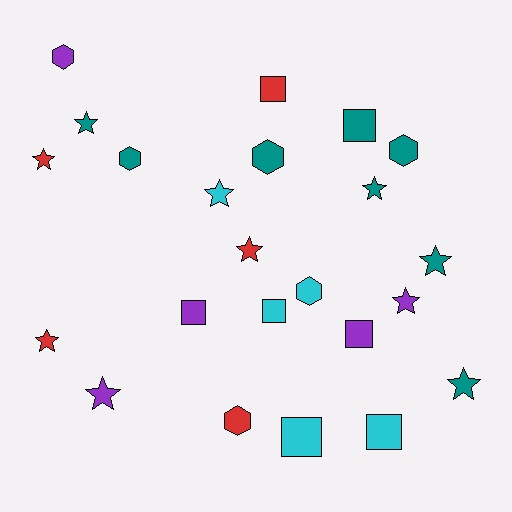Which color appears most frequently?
Teal, with 8 objects.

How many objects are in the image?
There are 23 objects.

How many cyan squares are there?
There are 3 cyan squares.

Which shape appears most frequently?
Star, with 10 objects.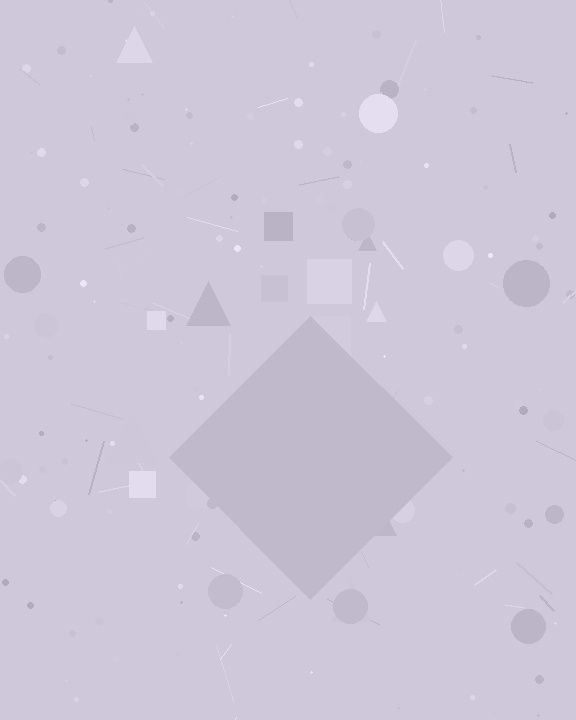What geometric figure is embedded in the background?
A diamond is embedded in the background.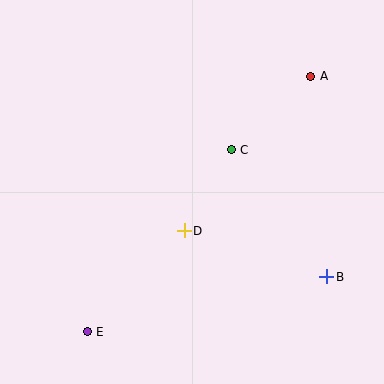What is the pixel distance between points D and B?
The distance between D and B is 150 pixels.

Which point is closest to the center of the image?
Point D at (184, 231) is closest to the center.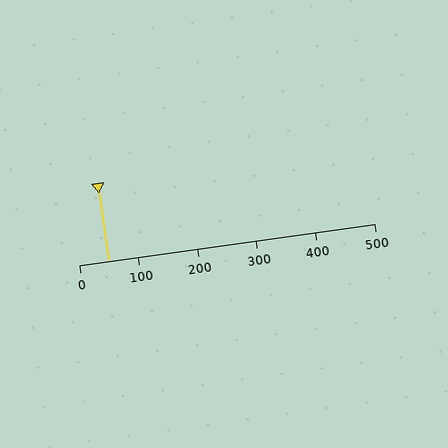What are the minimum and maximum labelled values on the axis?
The axis runs from 0 to 500.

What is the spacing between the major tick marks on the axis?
The major ticks are spaced 100 apart.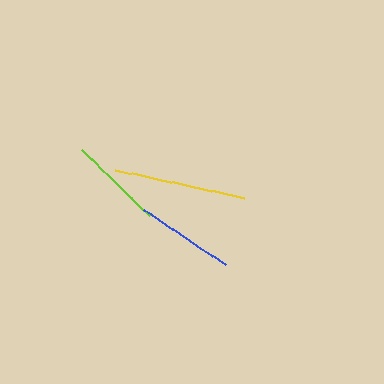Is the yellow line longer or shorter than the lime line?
The yellow line is longer than the lime line.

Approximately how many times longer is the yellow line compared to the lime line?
The yellow line is approximately 1.4 times the length of the lime line.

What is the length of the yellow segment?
The yellow segment is approximately 132 pixels long.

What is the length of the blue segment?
The blue segment is approximately 99 pixels long.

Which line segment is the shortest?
The lime line is the shortest at approximately 94 pixels.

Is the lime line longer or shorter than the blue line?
The blue line is longer than the lime line.